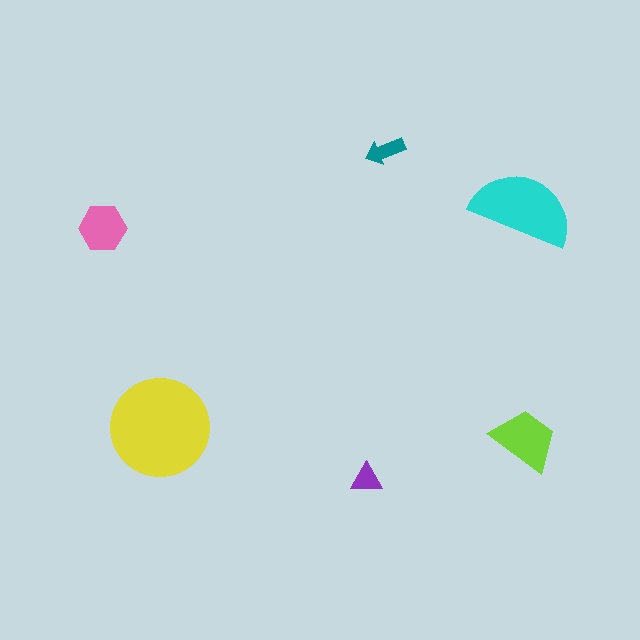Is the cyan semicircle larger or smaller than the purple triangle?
Larger.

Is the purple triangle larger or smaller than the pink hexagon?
Smaller.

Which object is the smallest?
The purple triangle.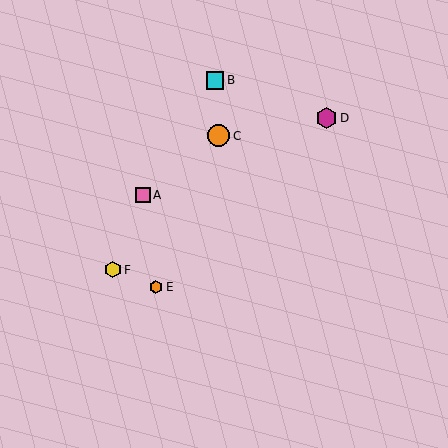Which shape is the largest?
The orange circle (labeled C) is the largest.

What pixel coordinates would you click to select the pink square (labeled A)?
Click at (143, 195) to select the pink square A.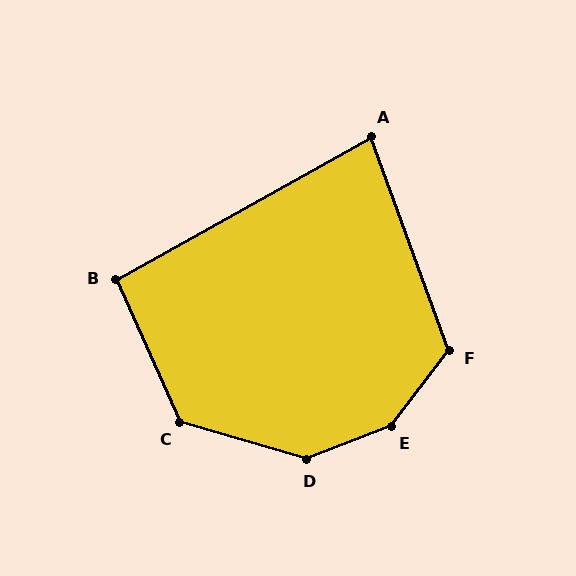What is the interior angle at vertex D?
Approximately 142 degrees (obtuse).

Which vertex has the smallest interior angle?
A, at approximately 81 degrees.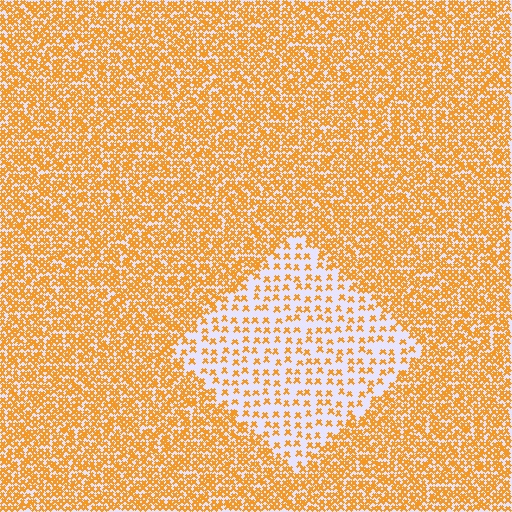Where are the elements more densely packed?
The elements are more densely packed outside the diamond boundary.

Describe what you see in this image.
The image contains small orange elements arranged at two different densities. A diamond-shaped region is visible where the elements are less densely packed than the surrounding area.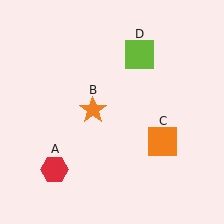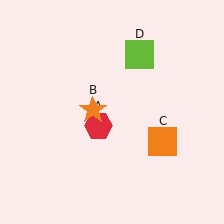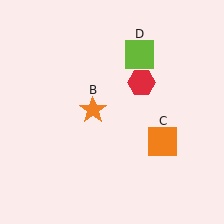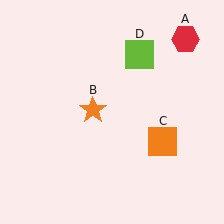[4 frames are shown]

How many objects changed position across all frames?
1 object changed position: red hexagon (object A).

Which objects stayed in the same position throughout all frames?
Orange star (object B) and orange square (object C) and lime square (object D) remained stationary.